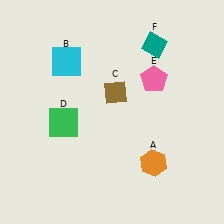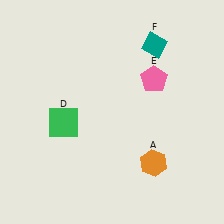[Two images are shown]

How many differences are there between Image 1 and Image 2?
There are 2 differences between the two images.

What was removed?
The cyan square (B), the brown diamond (C) were removed in Image 2.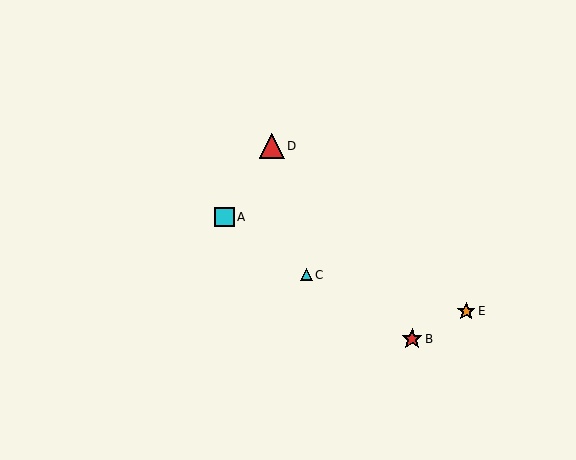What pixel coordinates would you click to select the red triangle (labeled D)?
Click at (272, 146) to select the red triangle D.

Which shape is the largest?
The red triangle (labeled D) is the largest.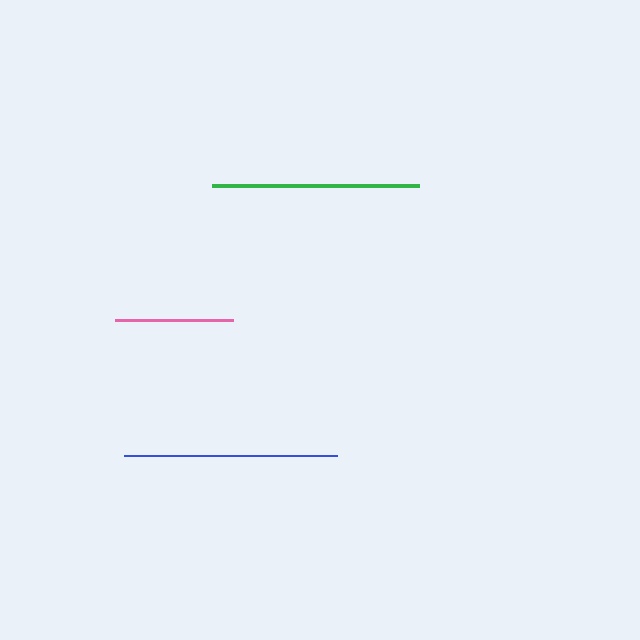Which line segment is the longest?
The blue line is the longest at approximately 213 pixels.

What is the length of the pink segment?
The pink segment is approximately 118 pixels long.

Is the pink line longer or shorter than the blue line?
The blue line is longer than the pink line.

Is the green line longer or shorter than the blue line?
The blue line is longer than the green line.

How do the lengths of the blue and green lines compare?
The blue and green lines are approximately the same length.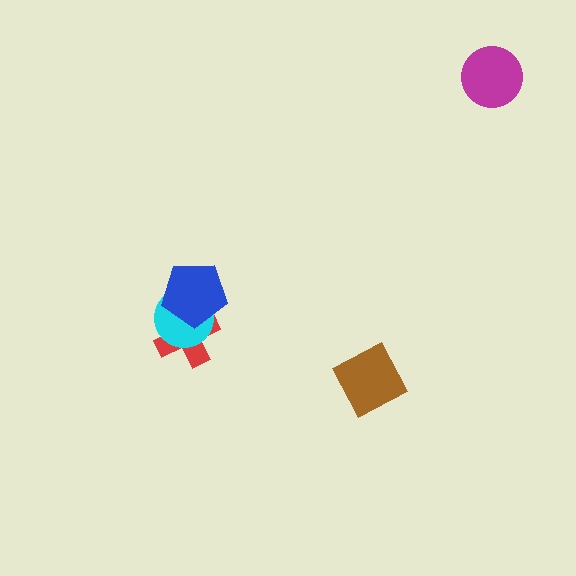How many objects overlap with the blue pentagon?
2 objects overlap with the blue pentagon.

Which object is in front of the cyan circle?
The blue pentagon is in front of the cyan circle.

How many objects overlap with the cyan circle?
2 objects overlap with the cyan circle.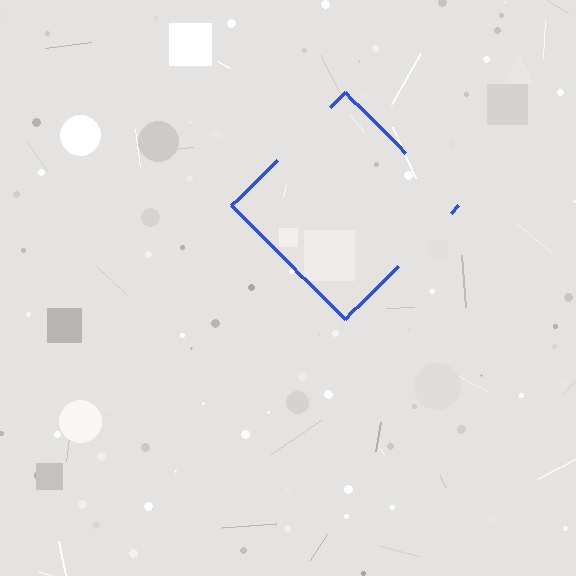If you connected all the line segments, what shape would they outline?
They would outline a diamond.